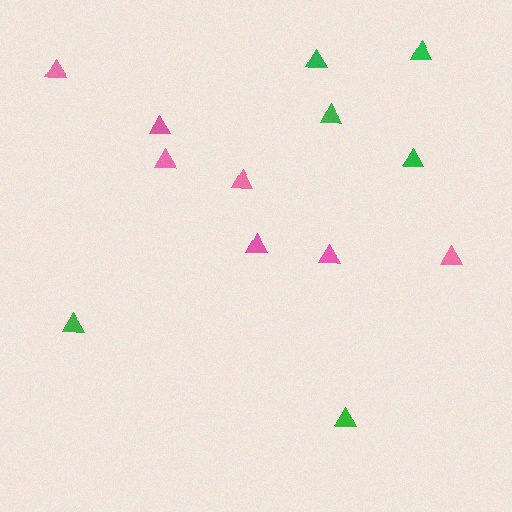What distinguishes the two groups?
There are 2 groups: one group of green triangles (6) and one group of pink triangles (7).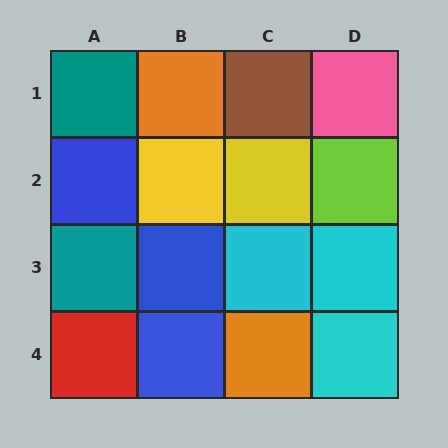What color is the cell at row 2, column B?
Yellow.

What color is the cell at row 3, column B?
Blue.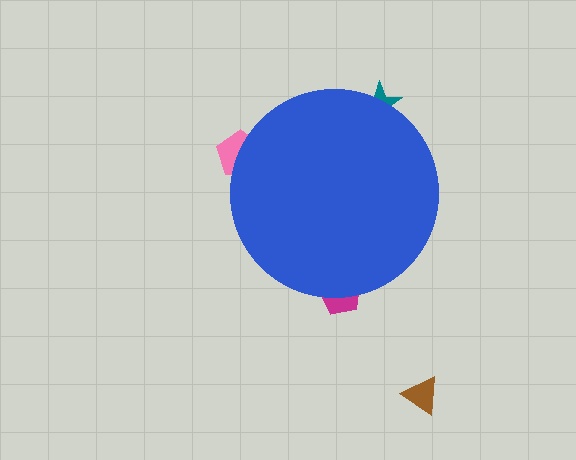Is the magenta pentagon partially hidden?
Yes, the magenta pentagon is partially hidden behind the blue circle.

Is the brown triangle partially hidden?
No, the brown triangle is fully visible.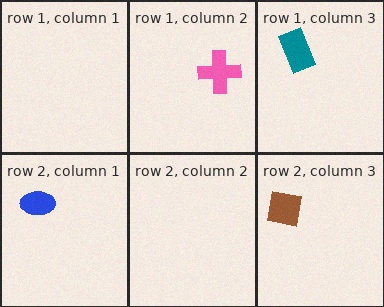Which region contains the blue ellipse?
The row 2, column 1 region.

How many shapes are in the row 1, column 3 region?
1.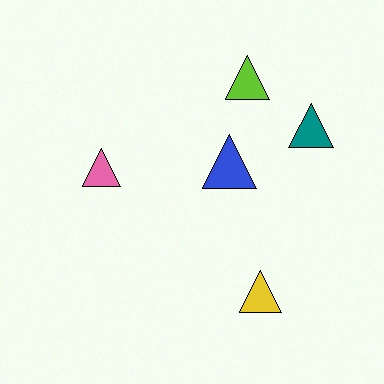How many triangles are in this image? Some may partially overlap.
There are 5 triangles.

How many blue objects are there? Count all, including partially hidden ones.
There is 1 blue object.